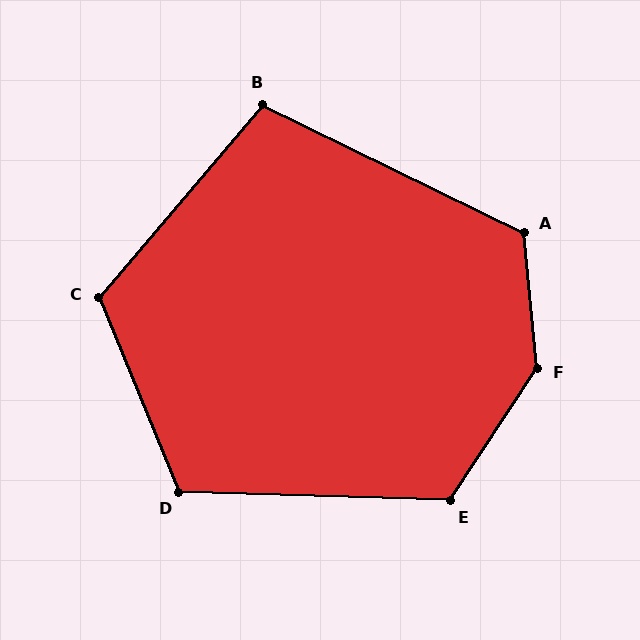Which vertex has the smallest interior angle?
B, at approximately 104 degrees.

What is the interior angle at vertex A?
Approximately 121 degrees (obtuse).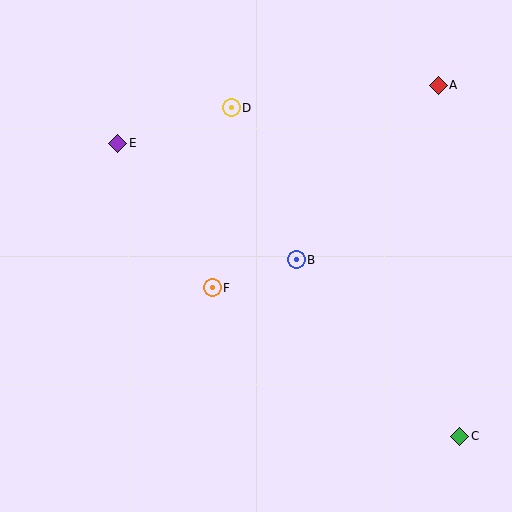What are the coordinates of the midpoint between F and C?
The midpoint between F and C is at (336, 362).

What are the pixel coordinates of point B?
Point B is at (296, 260).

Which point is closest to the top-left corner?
Point E is closest to the top-left corner.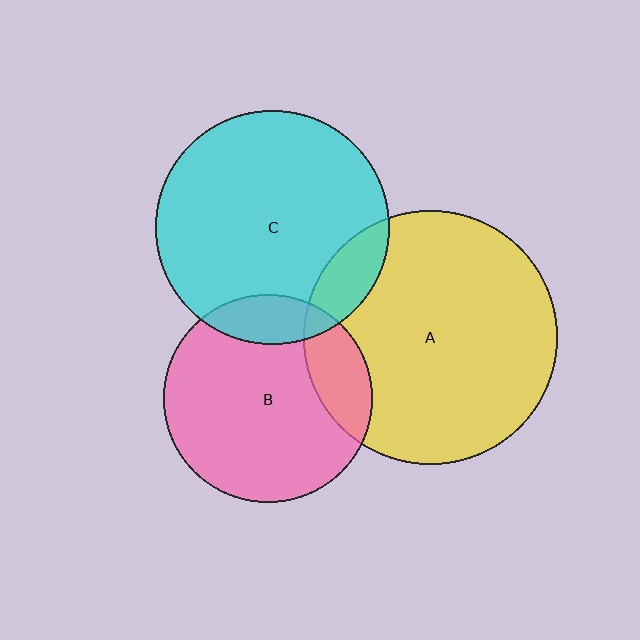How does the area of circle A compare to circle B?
Approximately 1.5 times.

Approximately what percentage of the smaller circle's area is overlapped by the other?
Approximately 15%.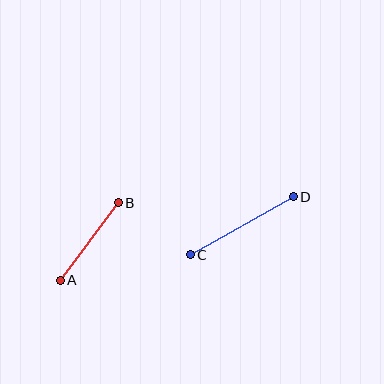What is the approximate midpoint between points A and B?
The midpoint is at approximately (89, 242) pixels.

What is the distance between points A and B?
The distance is approximately 97 pixels.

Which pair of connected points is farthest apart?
Points C and D are farthest apart.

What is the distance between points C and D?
The distance is approximately 118 pixels.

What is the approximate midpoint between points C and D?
The midpoint is at approximately (242, 226) pixels.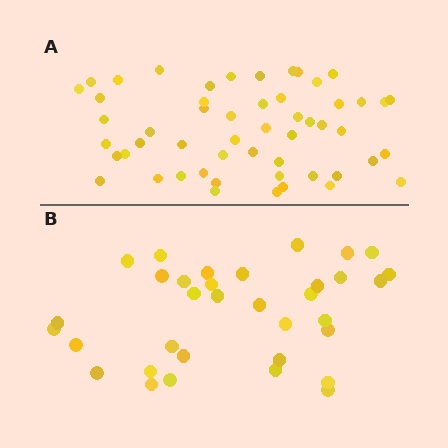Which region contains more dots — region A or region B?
Region A (the top region) has more dots.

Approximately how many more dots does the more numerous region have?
Region A has approximately 20 more dots than region B.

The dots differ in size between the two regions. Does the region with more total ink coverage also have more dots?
No. Region B has more total ink coverage because its dots are larger, but region A actually contains more individual dots. Total area can be misleading — the number of items is what matters here.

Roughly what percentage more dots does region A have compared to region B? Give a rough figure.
About 55% more.